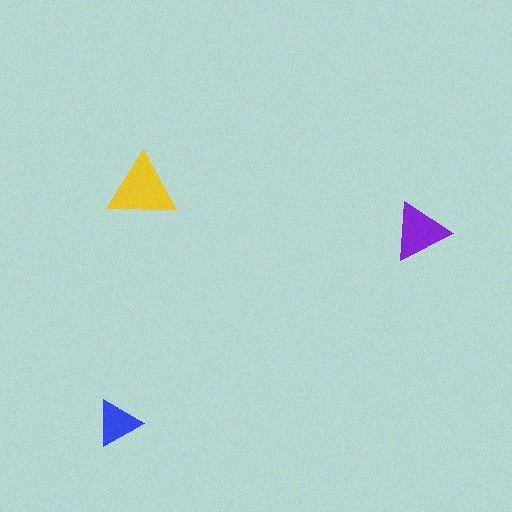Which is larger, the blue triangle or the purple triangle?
The purple one.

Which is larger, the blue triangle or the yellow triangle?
The yellow one.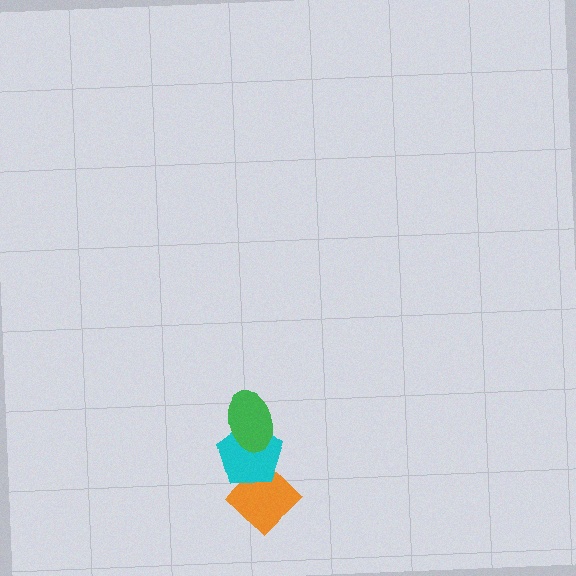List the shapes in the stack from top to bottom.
From top to bottom: the green ellipse, the cyan pentagon, the orange diamond.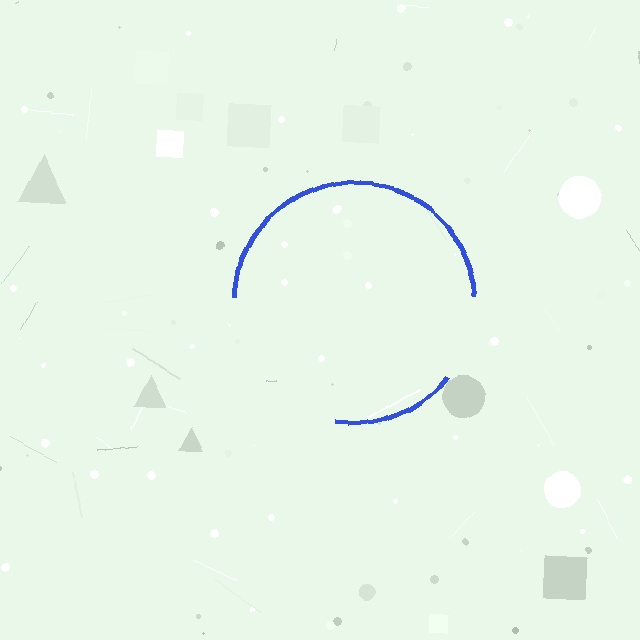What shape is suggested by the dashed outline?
The dashed outline suggests a circle.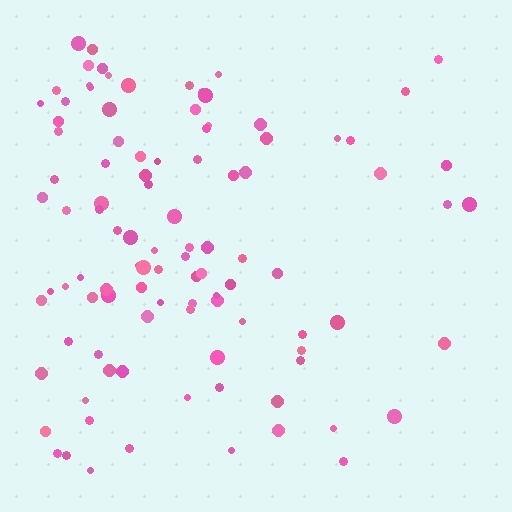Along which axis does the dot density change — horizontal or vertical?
Horizontal.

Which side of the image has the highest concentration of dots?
The left.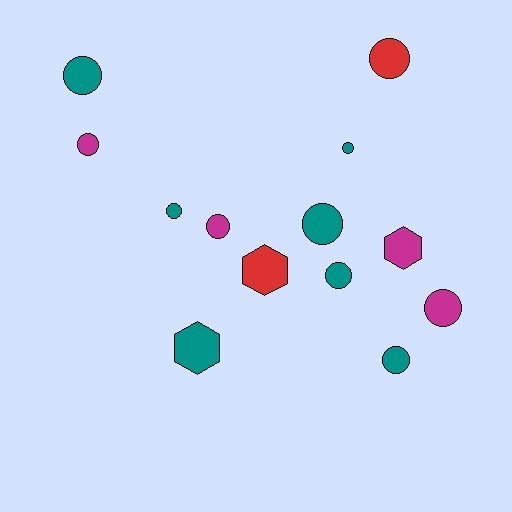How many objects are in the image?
There are 13 objects.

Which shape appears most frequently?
Circle, with 10 objects.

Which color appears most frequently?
Teal, with 7 objects.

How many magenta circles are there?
There are 3 magenta circles.